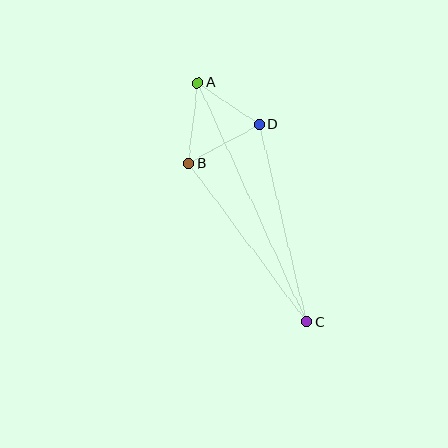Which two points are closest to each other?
Points A and D are closest to each other.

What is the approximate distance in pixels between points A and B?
The distance between A and B is approximately 81 pixels.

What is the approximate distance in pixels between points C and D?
The distance between C and D is approximately 203 pixels.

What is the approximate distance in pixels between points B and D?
The distance between B and D is approximately 81 pixels.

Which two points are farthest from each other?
Points A and C are farthest from each other.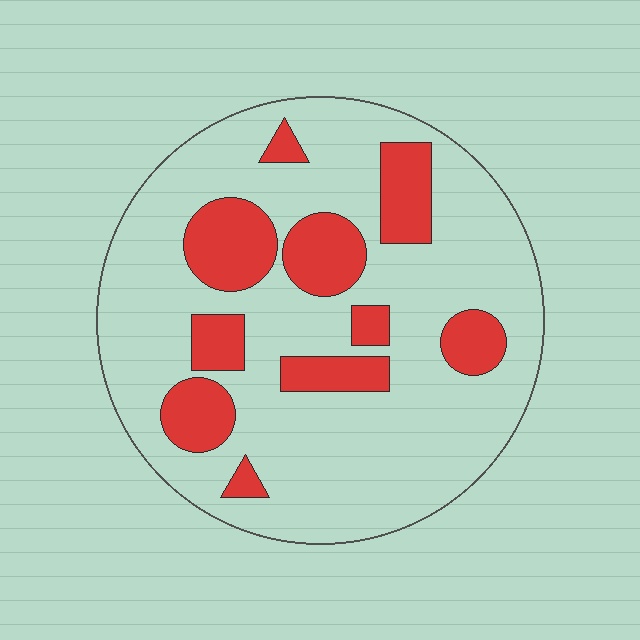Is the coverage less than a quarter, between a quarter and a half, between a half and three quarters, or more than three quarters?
Less than a quarter.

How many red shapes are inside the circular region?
10.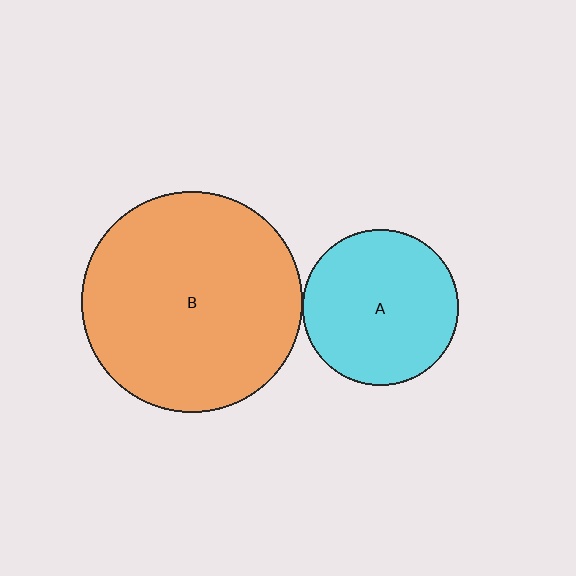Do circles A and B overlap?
Yes.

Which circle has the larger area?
Circle B (orange).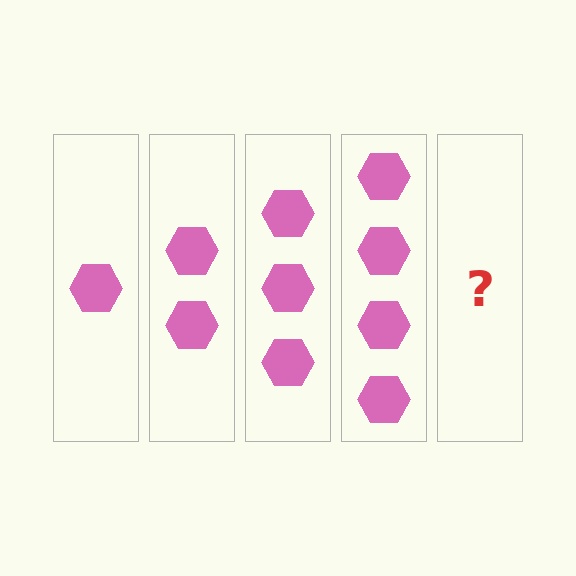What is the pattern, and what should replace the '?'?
The pattern is that each step adds one more hexagon. The '?' should be 5 hexagons.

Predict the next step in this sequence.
The next step is 5 hexagons.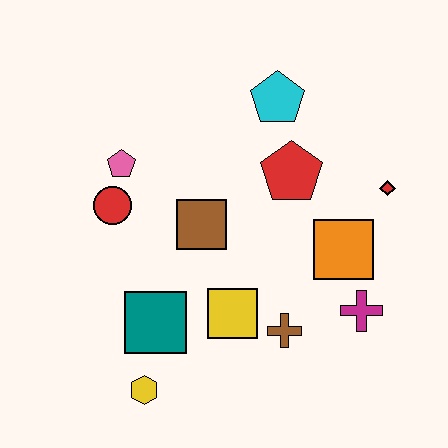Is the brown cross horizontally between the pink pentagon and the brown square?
No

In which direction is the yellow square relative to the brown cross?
The yellow square is to the left of the brown cross.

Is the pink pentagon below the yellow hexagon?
No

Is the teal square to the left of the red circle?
No